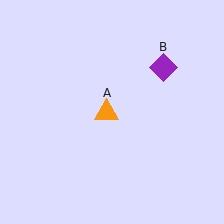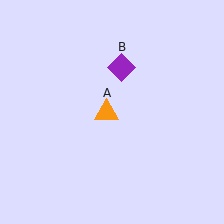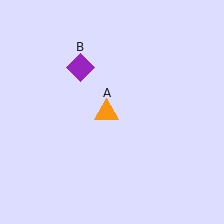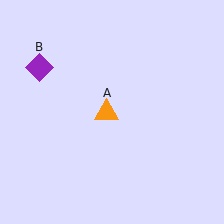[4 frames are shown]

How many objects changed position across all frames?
1 object changed position: purple diamond (object B).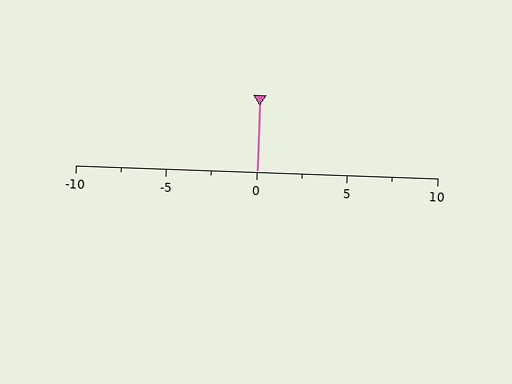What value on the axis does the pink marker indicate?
The marker indicates approximately 0.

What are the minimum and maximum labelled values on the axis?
The axis runs from -10 to 10.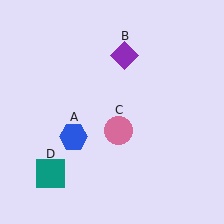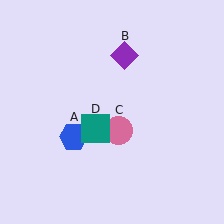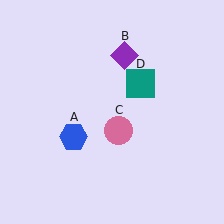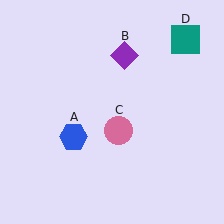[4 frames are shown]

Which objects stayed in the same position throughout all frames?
Blue hexagon (object A) and purple diamond (object B) and pink circle (object C) remained stationary.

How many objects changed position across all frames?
1 object changed position: teal square (object D).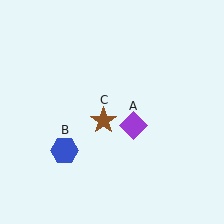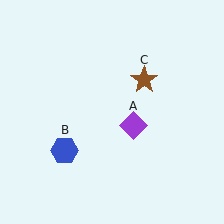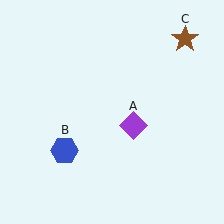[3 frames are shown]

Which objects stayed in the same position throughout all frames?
Purple diamond (object A) and blue hexagon (object B) remained stationary.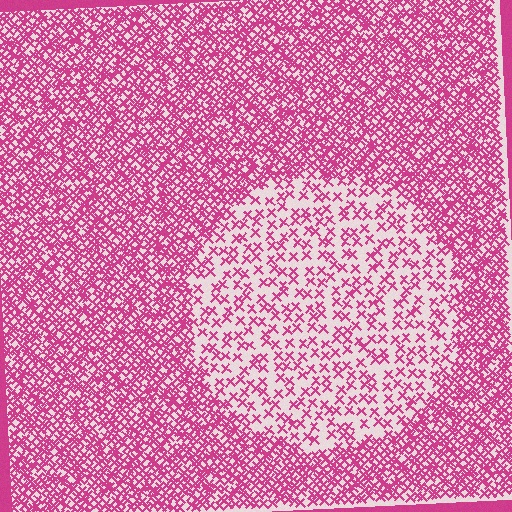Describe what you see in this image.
The image contains small magenta elements arranged at two different densities. A circle-shaped region is visible where the elements are less densely packed than the surrounding area.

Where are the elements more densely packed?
The elements are more densely packed outside the circle boundary.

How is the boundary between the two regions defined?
The boundary is defined by a change in element density (approximately 2.6x ratio). All elements are the same color, size, and shape.